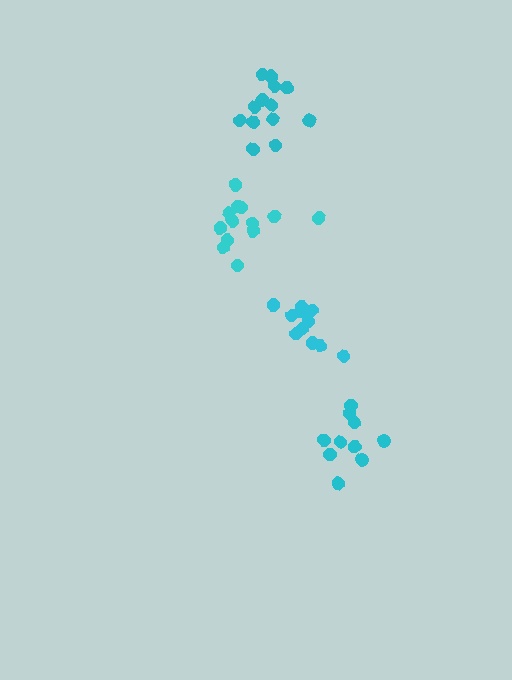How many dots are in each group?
Group 1: 13 dots, Group 2: 14 dots, Group 3: 12 dots, Group 4: 10 dots (49 total).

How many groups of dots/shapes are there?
There are 4 groups.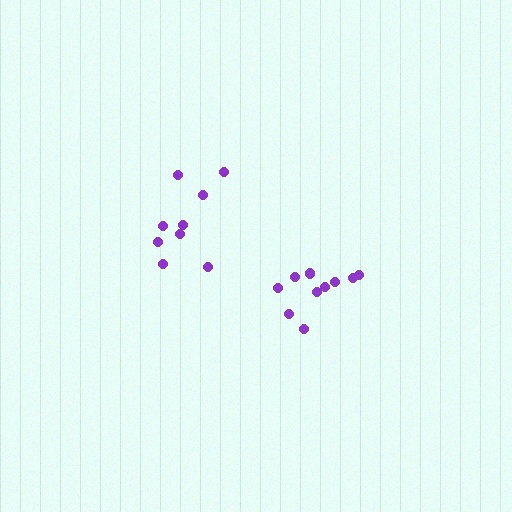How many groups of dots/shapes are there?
There are 2 groups.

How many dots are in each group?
Group 1: 9 dots, Group 2: 11 dots (20 total).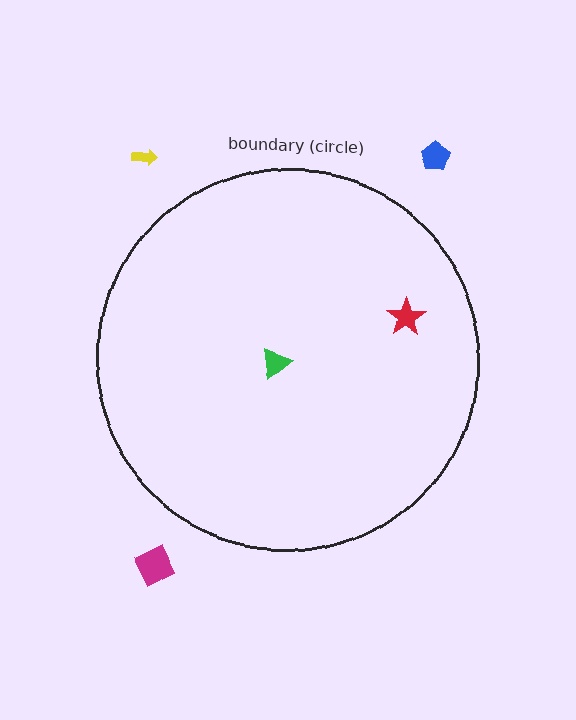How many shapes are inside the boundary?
2 inside, 3 outside.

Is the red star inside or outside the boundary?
Inside.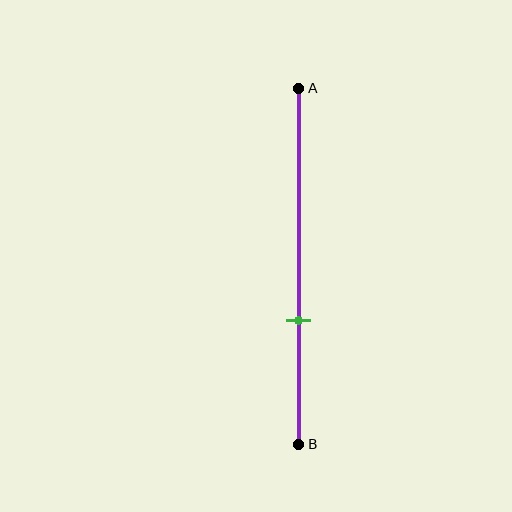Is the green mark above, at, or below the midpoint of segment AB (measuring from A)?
The green mark is below the midpoint of segment AB.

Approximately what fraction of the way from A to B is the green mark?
The green mark is approximately 65% of the way from A to B.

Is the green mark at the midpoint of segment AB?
No, the mark is at about 65% from A, not at the 50% midpoint.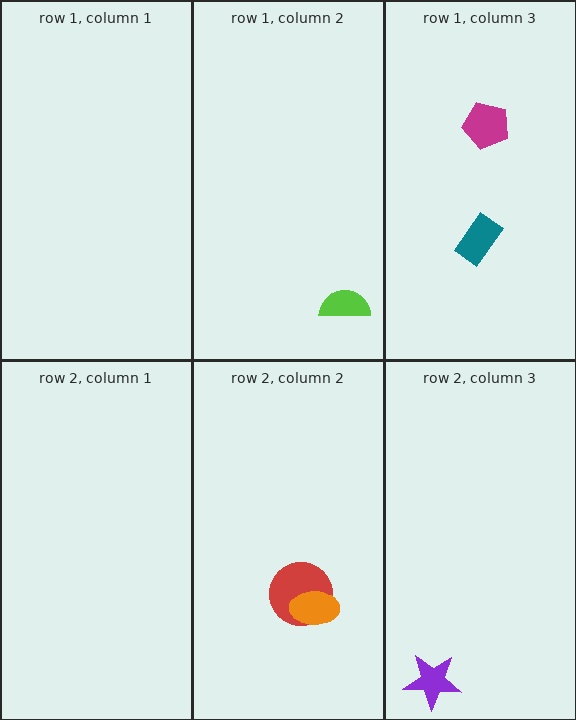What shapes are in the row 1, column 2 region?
The lime semicircle.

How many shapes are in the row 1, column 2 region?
1.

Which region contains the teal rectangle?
The row 1, column 3 region.